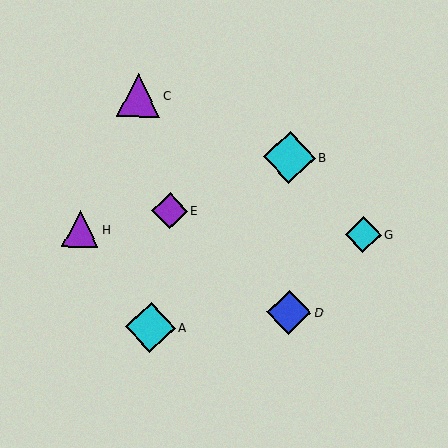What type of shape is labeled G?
Shape G is a cyan diamond.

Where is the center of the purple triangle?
The center of the purple triangle is at (139, 95).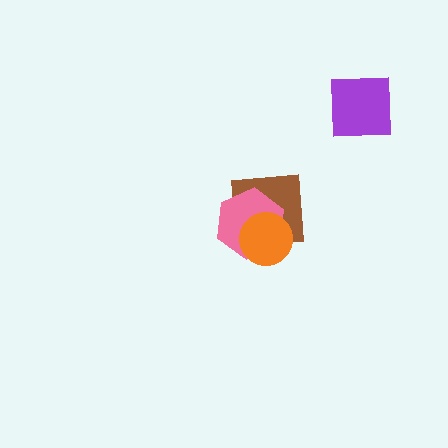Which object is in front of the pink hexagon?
The orange circle is in front of the pink hexagon.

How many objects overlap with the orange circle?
2 objects overlap with the orange circle.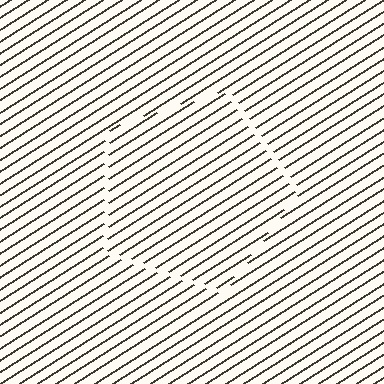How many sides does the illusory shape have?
5 sides — the line-ends trace a pentagon.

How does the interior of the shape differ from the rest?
The interior of the shape contains the same grating, shifted by half a period — the contour is defined by the phase discontinuity where line-ends from the inner and outer gratings abut.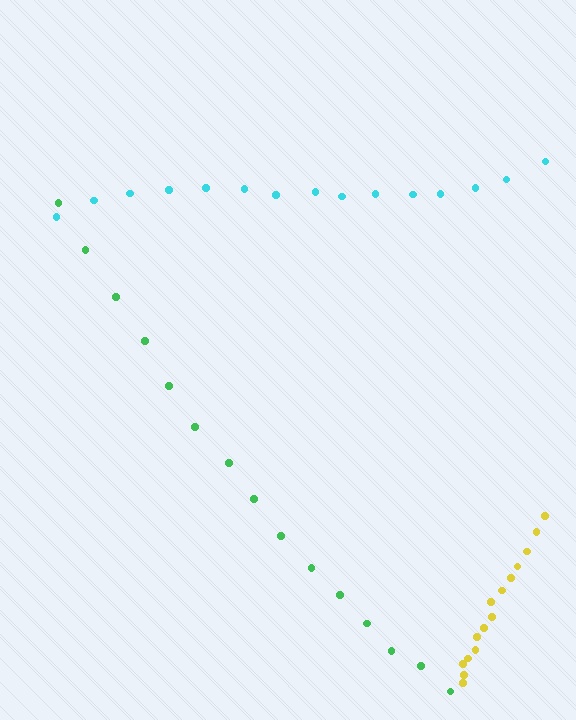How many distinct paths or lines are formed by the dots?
There are 3 distinct paths.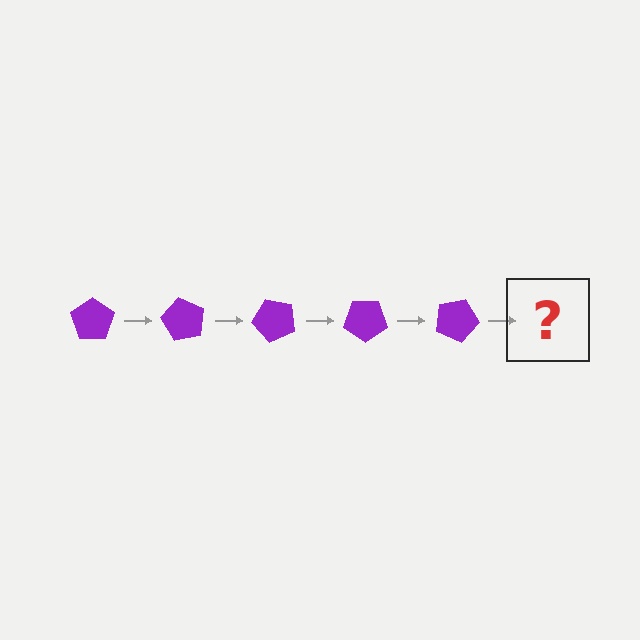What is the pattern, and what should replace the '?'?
The pattern is that the pentagon rotates 60 degrees each step. The '?' should be a purple pentagon rotated 300 degrees.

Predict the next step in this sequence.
The next step is a purple pentagon rotated 300 degrees.